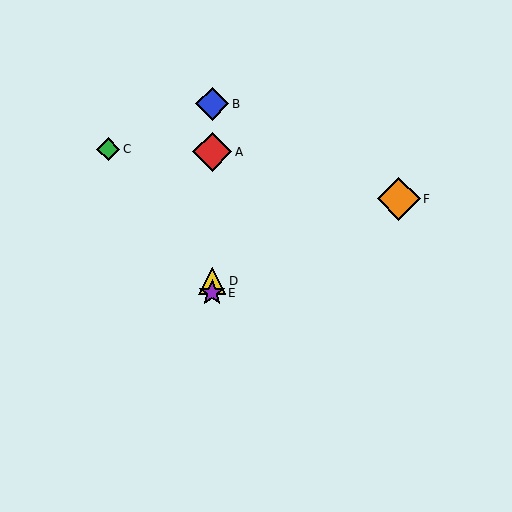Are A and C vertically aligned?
No, A is at x≈212 and C is at x≈108.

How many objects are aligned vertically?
4 objects (A, B, D, E) are aligned vertically.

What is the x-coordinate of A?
Object A is at x≈212.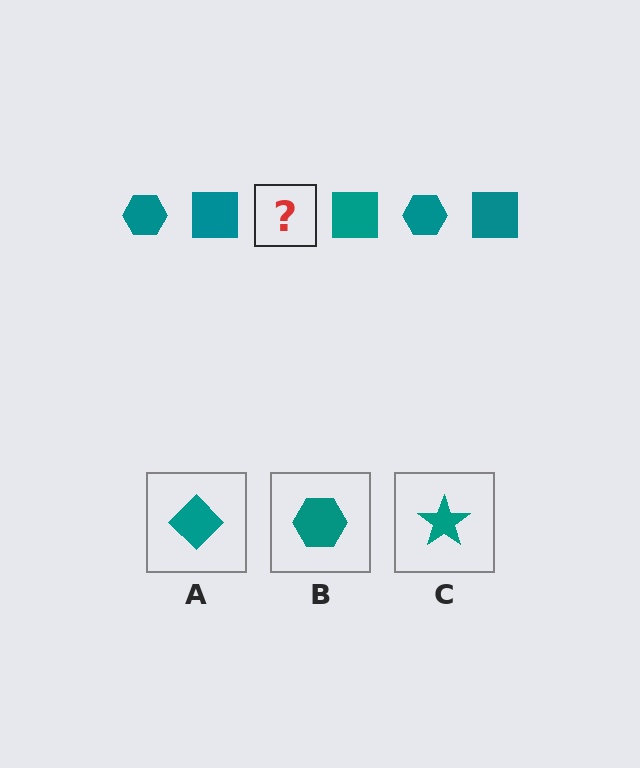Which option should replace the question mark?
Option B.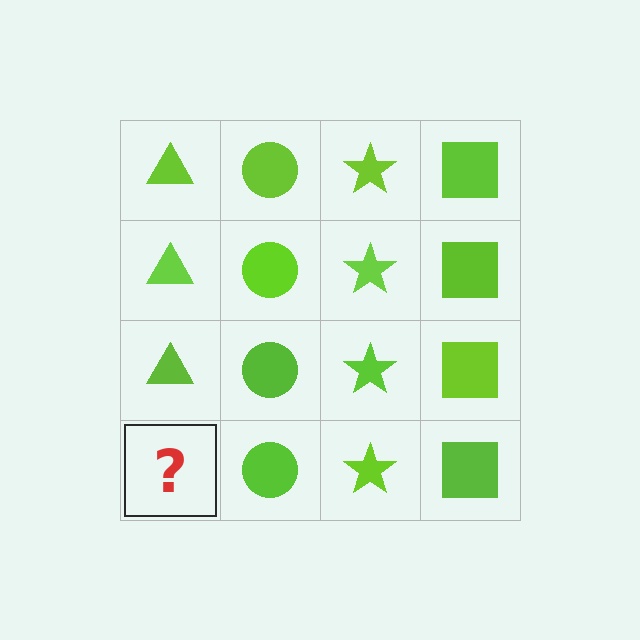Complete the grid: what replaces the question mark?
The question mark should be replaced with a lime triangle.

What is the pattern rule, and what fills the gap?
The rule is that each column has a consistent shape. The gap should be filled with a lime triangle.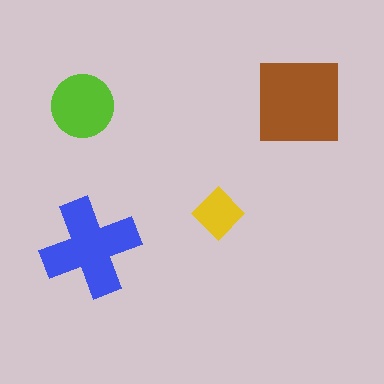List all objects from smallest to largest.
The yellow diamond, the lime circle, the blue cross, the brown square.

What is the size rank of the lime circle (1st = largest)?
3rd.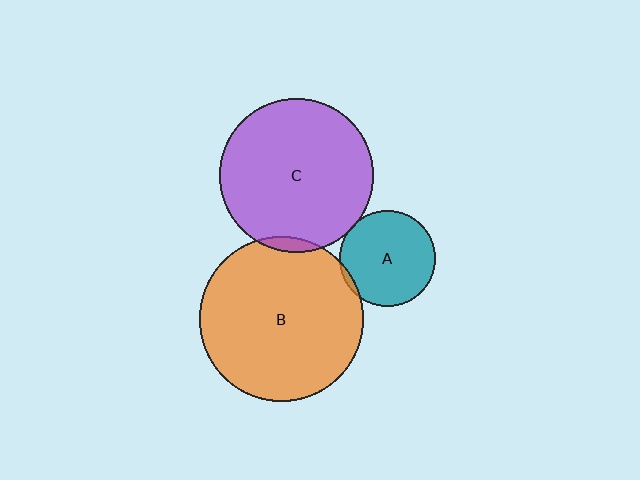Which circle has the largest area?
Circle B (orange).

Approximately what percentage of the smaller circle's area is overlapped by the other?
Approximately 5%.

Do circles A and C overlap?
Yes.